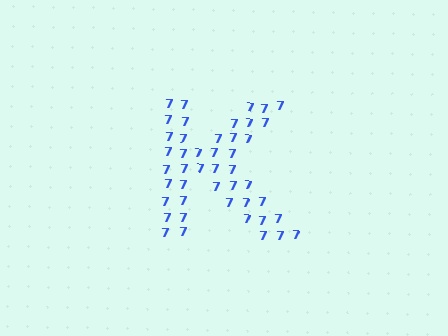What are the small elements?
The small elements are digit 7's.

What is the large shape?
The large shape is the letter K.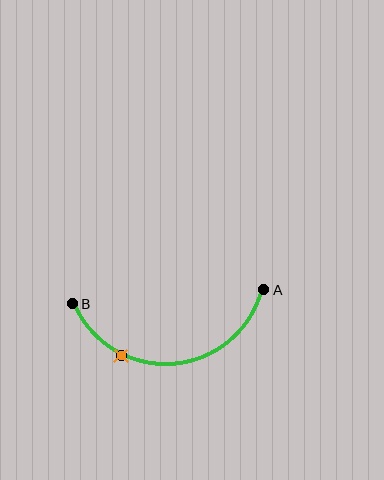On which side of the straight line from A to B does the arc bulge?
The arc bulges below the straight line connecting A and B.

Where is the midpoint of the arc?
The arc midpoint is the point on the curve farthest from the straight line joining A and B. It sits below that line.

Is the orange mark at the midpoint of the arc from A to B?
No. The orange mark lies on the arc but is closer to endpoint B. The arc midpoint would be at the point on the curve equidistant along the arc from both A and B.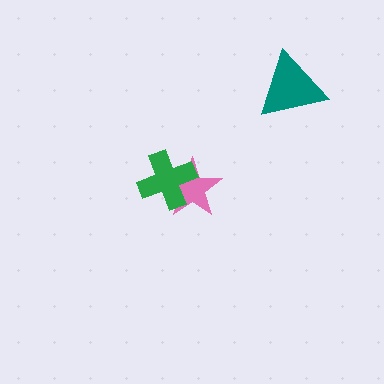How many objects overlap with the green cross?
1 object overlaps with the green cross.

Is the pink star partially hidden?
Yes, it is partially covered by another shape.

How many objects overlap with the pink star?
1 object overlaps with the pink star.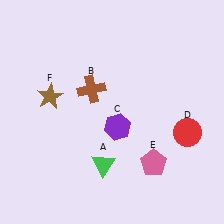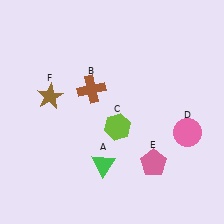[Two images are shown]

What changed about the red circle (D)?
In Image 1, D is red. In Image 2, it changed to pink.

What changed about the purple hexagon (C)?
In Image 1, C is purple. In Image 2, it changed to lime.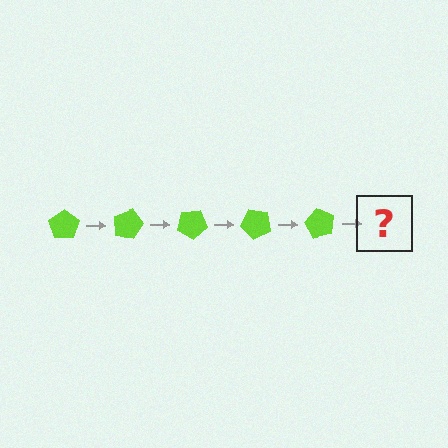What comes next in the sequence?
The next element should be a lime pentagon rotated 75 degrees.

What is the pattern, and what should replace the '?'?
The pattern is that the pentagon rotates 15 degrees each step. The '?' should be a lime pentagon rotated 75 degrees.